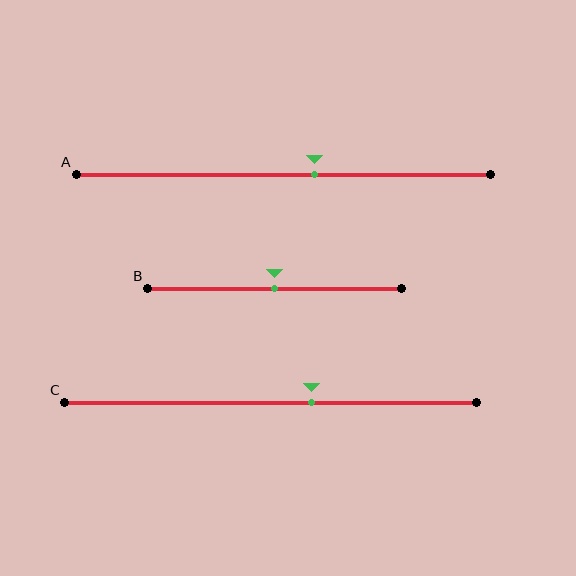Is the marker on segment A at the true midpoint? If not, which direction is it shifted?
No, the marker on segment A is shifted to the right by about 7% of the segment length.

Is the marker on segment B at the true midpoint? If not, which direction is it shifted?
Yes, the marker on segment B is at the true midpoint.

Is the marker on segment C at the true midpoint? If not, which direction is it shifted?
No, the marker on segment C is shifted to the right by about 10% of the segment length.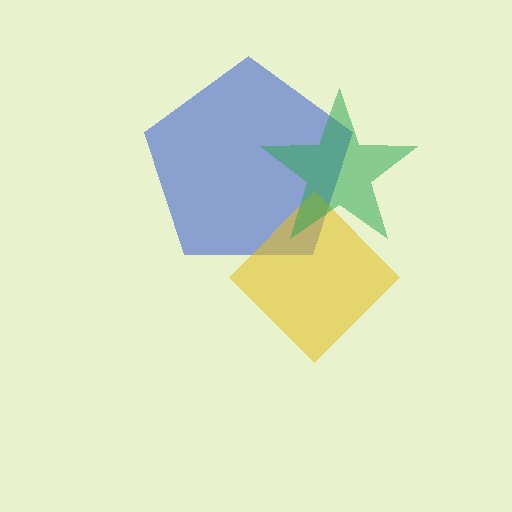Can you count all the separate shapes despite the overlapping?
Yes, there are 3 separate shapes.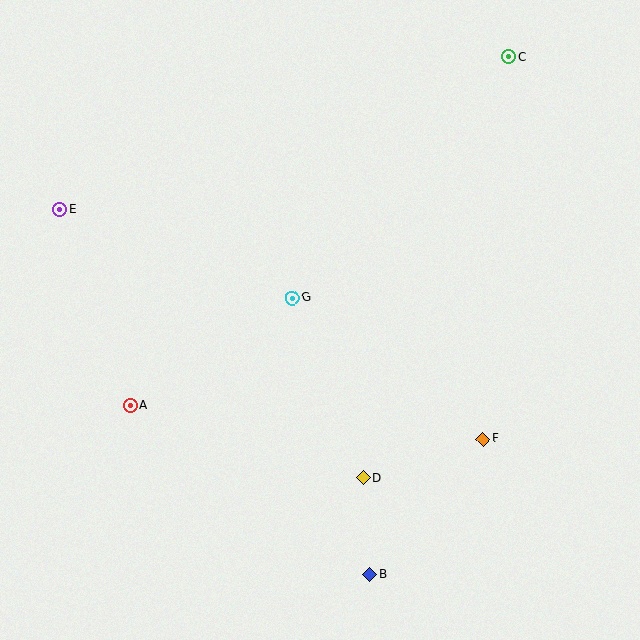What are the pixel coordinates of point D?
Point D is at (364, 478).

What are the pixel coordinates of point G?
Point G is at (292, 298).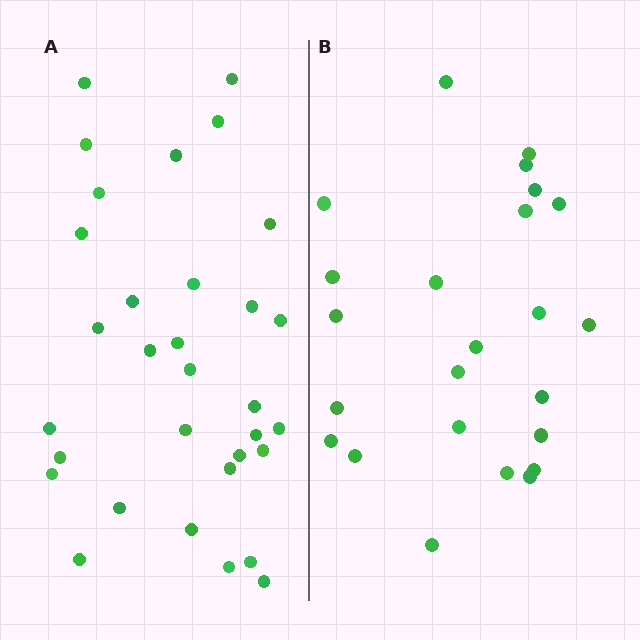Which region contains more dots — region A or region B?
Region A (the left region) has more dots.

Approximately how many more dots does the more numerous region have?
Region A has roughly 8 or so more dots than region B.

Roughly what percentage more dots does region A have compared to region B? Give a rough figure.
About 35% more.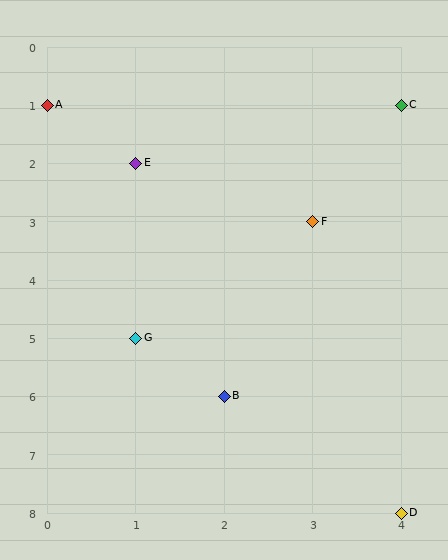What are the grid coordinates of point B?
Point B is at grid coordinates (2, 6).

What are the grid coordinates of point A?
Point A is at grid coordinates (0, 1).